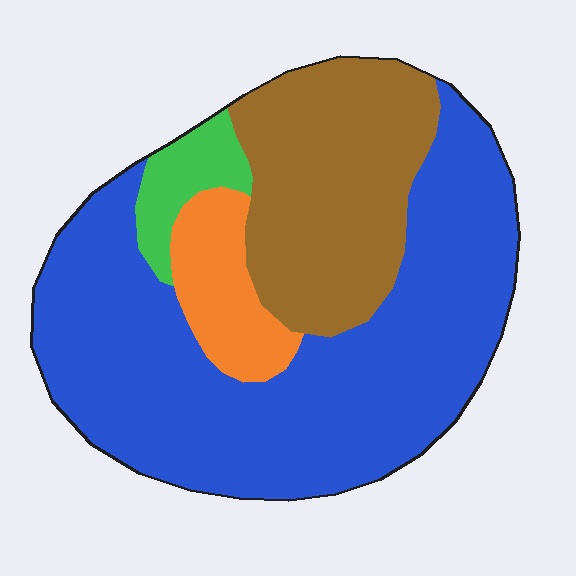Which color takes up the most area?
Blue, at roughly 60%.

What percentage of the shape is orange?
Orange covers roughly 10% of the shape.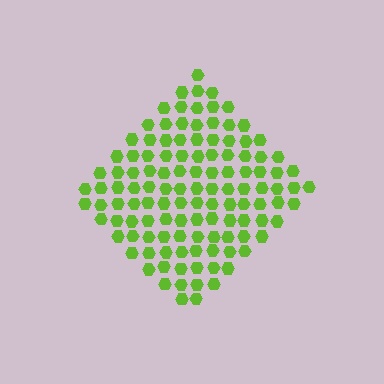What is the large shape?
The large shape is a diamond.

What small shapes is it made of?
It is made of small hexagons.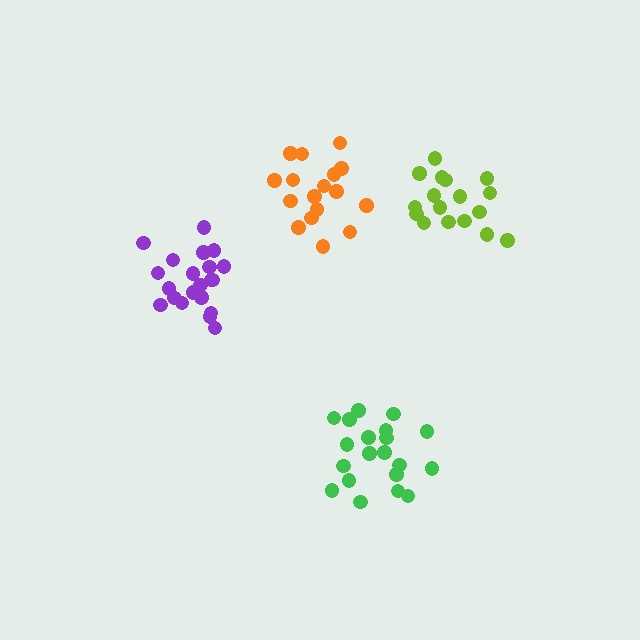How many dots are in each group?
Group 1: 21 dots, Group 2: 17 dots, Group 3: 20 dots, Group 4: 17 dots (75 total).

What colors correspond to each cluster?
The clusters are colored: purple, orange, green, lime.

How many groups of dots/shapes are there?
There are 4 groups.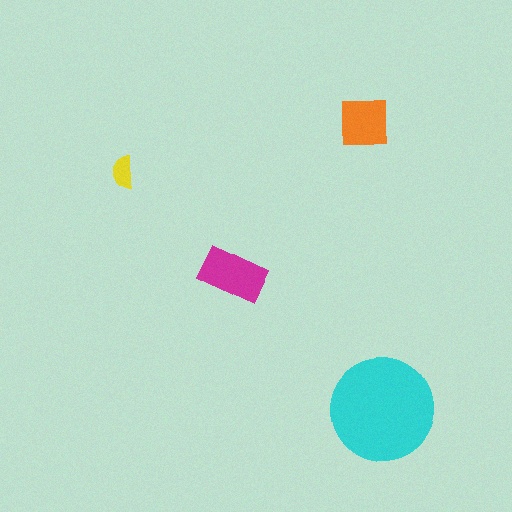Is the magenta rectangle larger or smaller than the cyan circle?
Smaller.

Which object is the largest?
The cyan circle.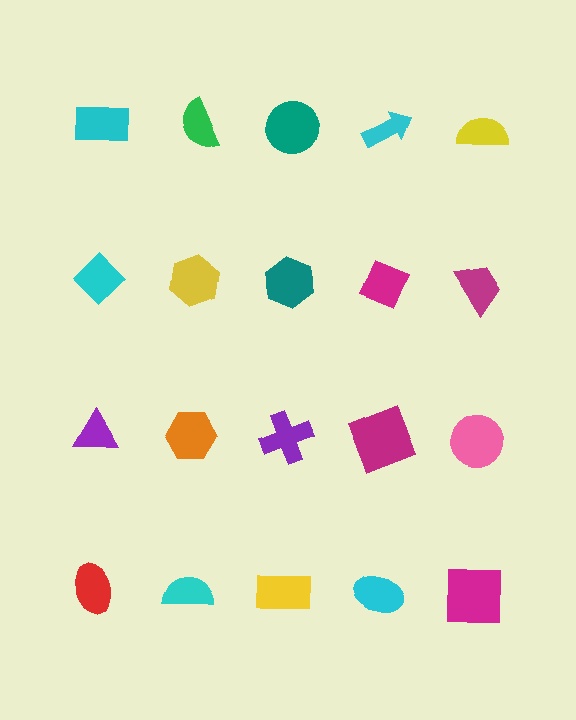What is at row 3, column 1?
A purple triangle.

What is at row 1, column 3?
A teal circle.